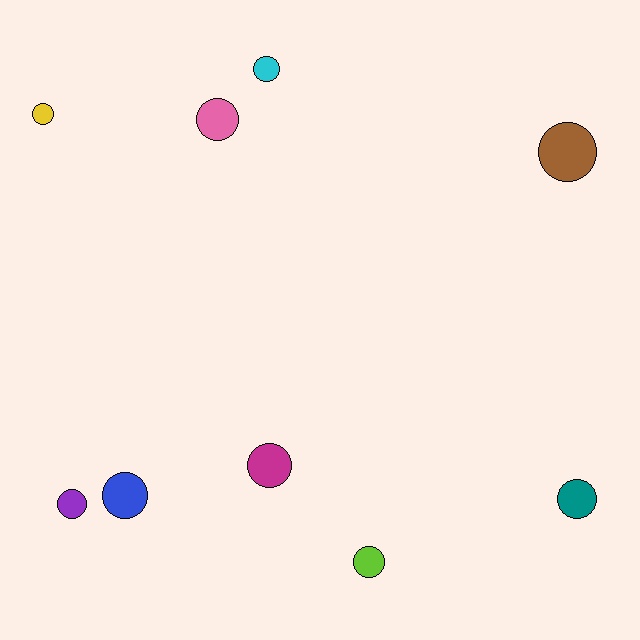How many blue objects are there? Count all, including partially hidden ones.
There is 1 blue object.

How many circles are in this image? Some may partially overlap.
There are 9 circles.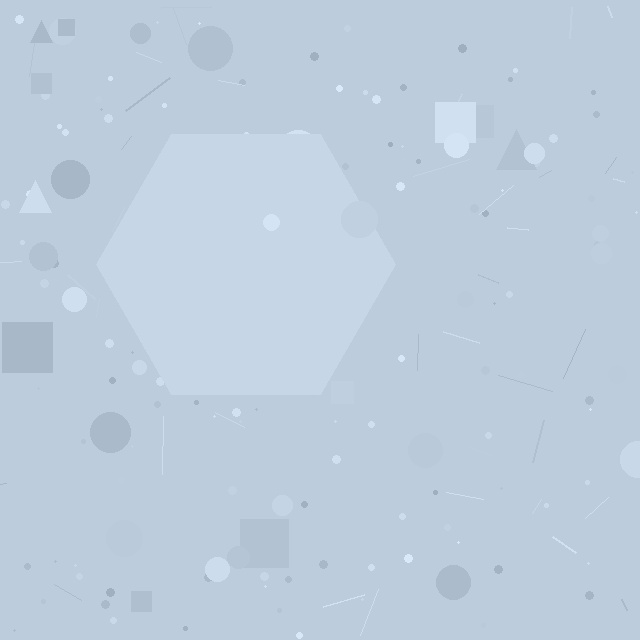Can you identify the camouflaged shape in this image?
The camouflaged shape is a hexagon.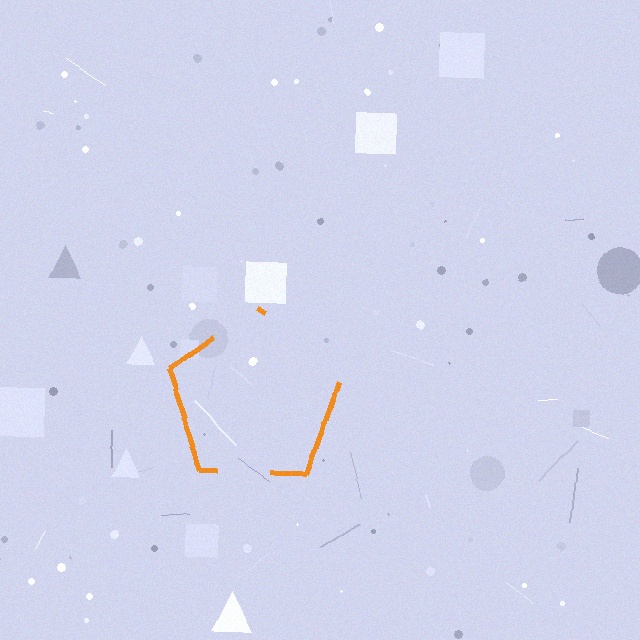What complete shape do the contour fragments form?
The contour fragments form a pentagon.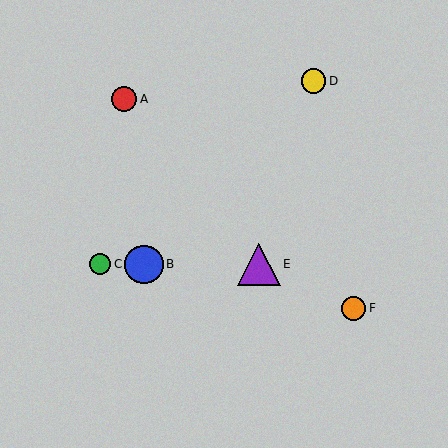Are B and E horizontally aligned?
Yes, both are at y≈264.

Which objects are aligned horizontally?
Objects B, C, E are aligned horizontally.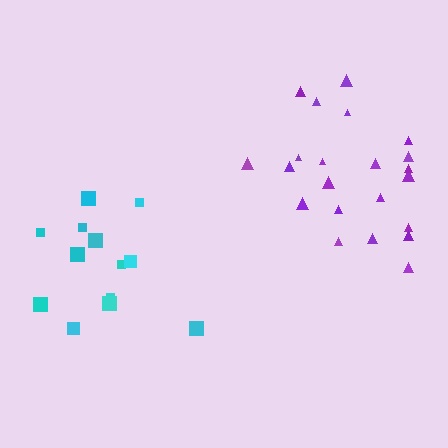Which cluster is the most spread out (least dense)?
Purple.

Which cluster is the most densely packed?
Cyan.